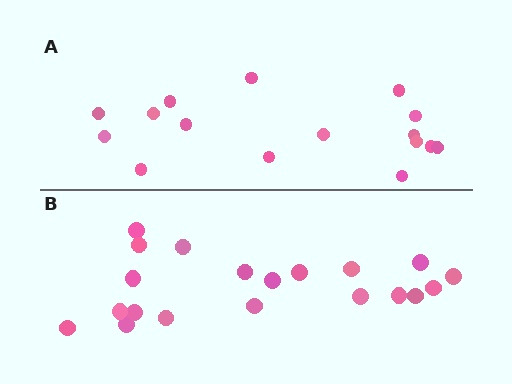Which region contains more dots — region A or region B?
Region B (the bottom region) has more dots.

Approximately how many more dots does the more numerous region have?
Region B has about 4 more dots than region A.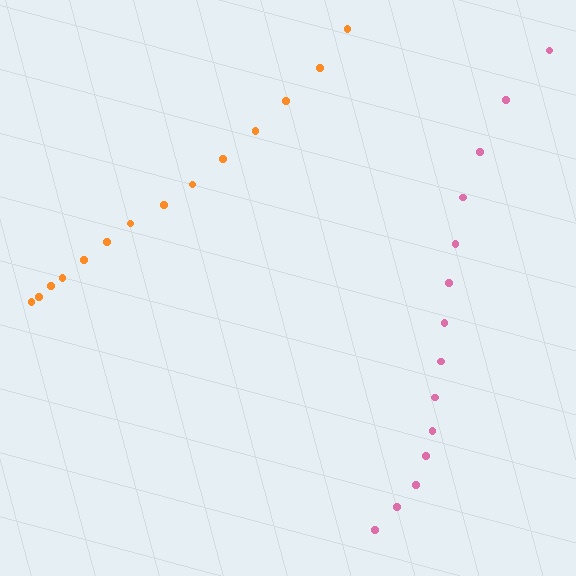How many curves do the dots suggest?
There are 2 distinct paths.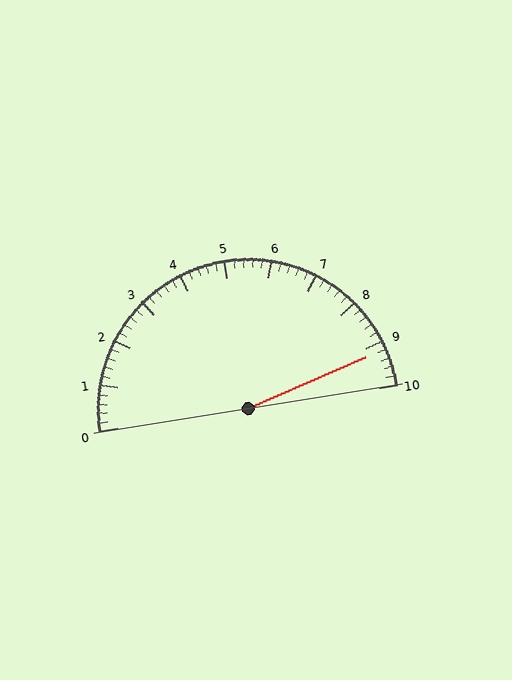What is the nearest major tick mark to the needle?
The nearest major tick mark is 9.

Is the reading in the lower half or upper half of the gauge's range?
The reading is in the upper half of the range (0 to 10).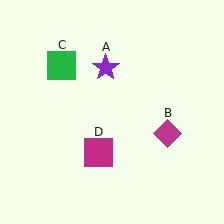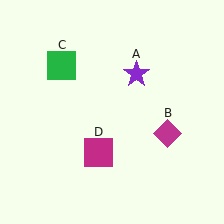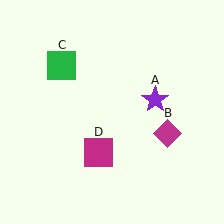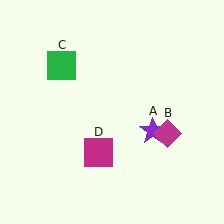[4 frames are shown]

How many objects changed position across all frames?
1 object changed position: purple star (object A).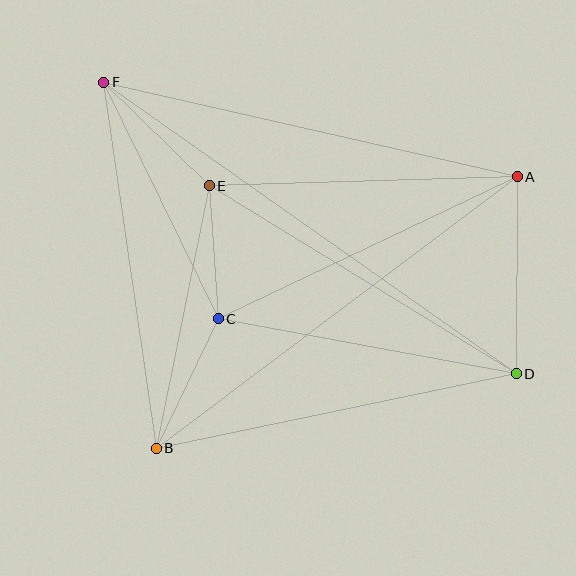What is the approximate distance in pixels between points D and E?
The distance between D and E is approximately 360 pixels.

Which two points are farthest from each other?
Points D and F are farthest from each other.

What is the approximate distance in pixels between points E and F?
The distance between E and F is approximately 148 pixels.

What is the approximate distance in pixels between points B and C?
The distance between B and C is approximately 143 pixels.